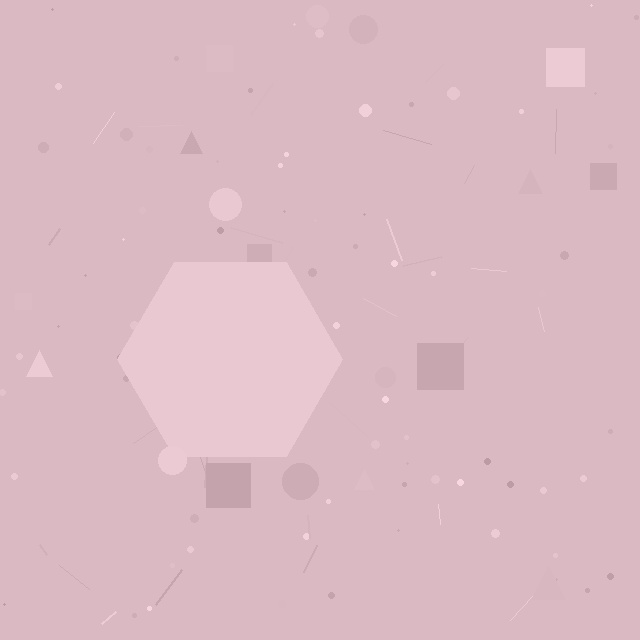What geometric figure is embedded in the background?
A hexagon is embedded in the background.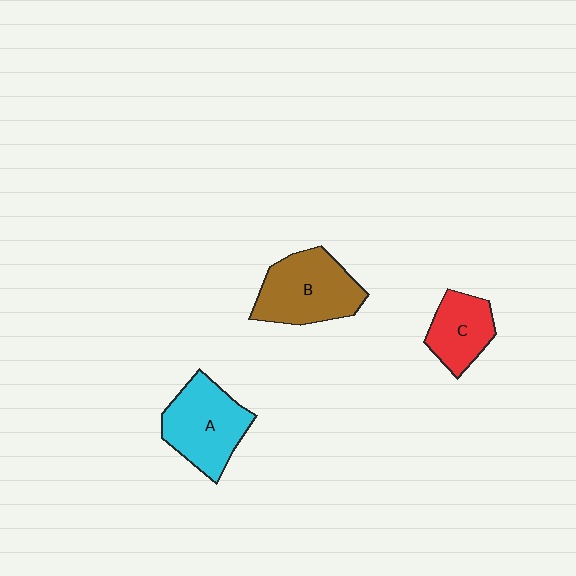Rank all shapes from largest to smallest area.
From largest to smallest: B (brown), A (cyan), C (red).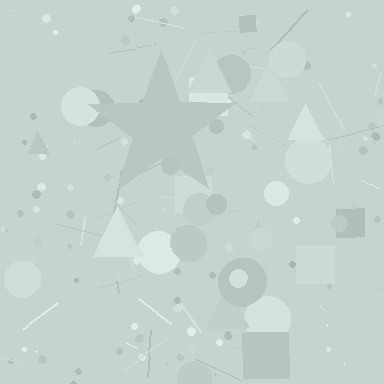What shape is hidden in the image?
A star is hidden in the image.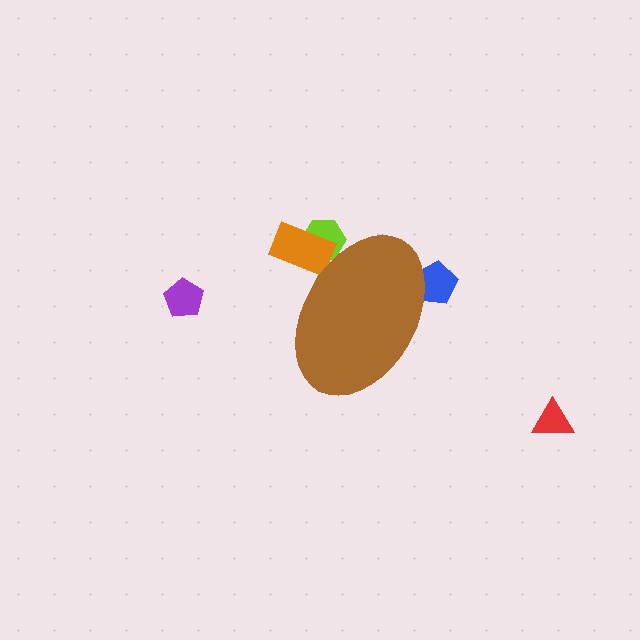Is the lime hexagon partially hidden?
Yes, the lime hexagon is partially hidden behind the brown ellipse.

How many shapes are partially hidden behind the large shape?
3 shapes are partially hidden.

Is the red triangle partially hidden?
No, the red triangle is fully visible.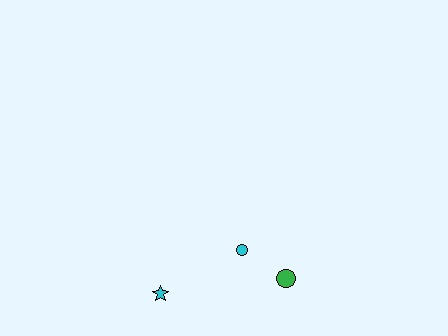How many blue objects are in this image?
There are no blue objects.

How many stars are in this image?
There is 1 star.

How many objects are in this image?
There are 3 objects.